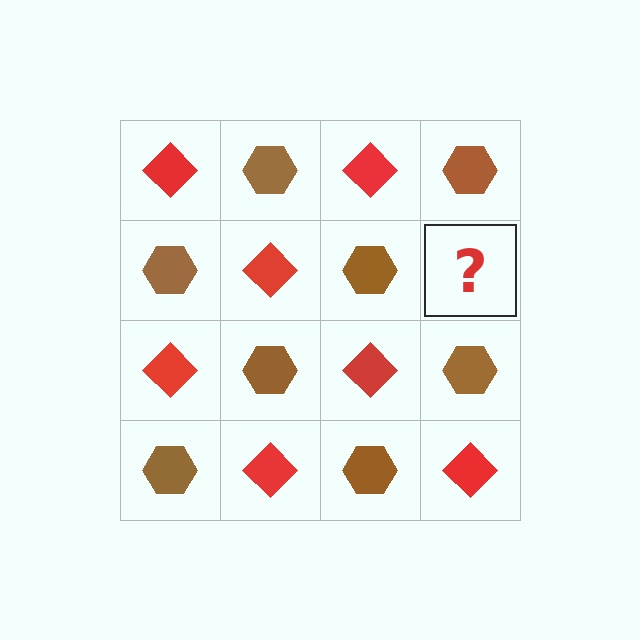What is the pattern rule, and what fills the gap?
The rule is that it alternates red diamond and brown hexagon in a checkerboard pattern. The gap should be filled with a red diamond.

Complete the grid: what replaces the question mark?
The question mark should be replaced with a red diamond.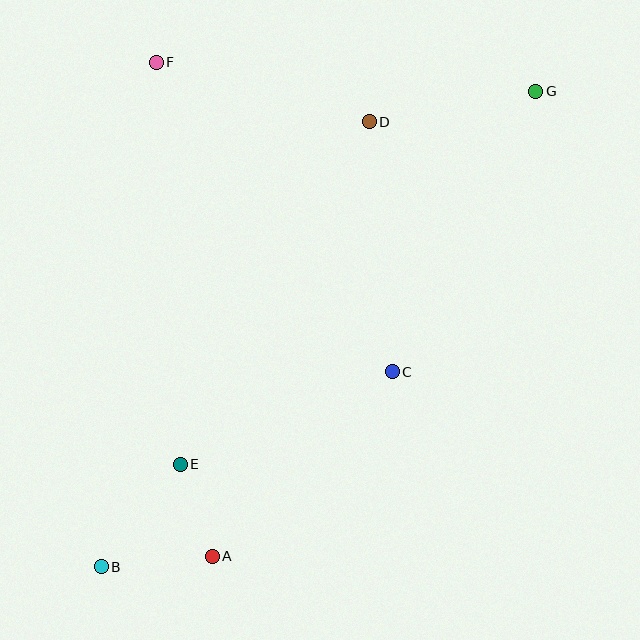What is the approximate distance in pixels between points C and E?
The distance between C and E is approximately 231 pixels.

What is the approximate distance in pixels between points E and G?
The distance between E and G is approximately 515 pixels.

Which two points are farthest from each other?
Points B and G are farthest from each other.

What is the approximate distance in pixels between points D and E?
The distance between D and E is approximately 392 pixels.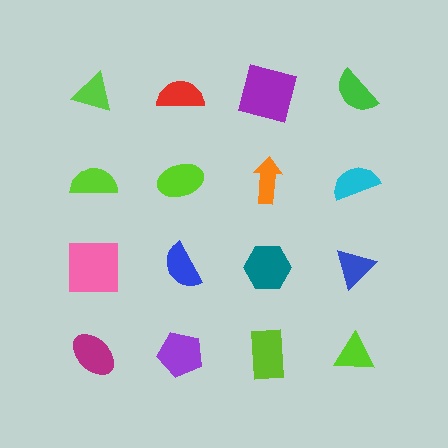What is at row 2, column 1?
A lime semicircle.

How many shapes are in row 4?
4 shapes.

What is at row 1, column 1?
A lime triangle.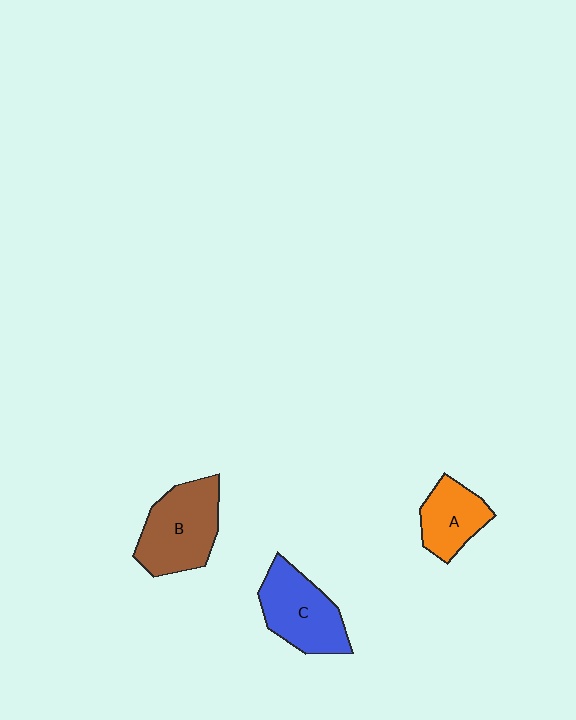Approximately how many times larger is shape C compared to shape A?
Approximately 1.4 times.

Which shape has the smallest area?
Shape A (orange).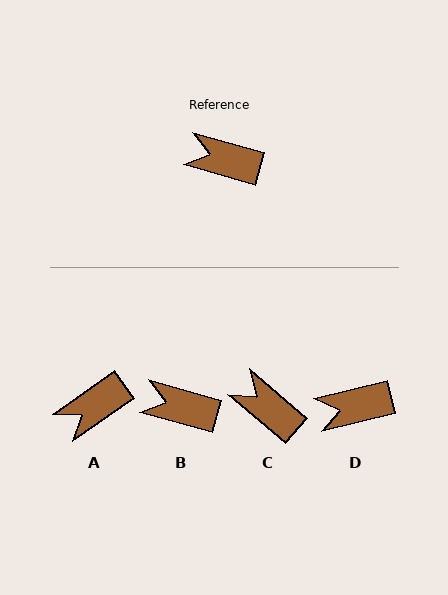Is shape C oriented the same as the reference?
No, it is off by about 25 degrees.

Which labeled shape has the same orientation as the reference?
B.